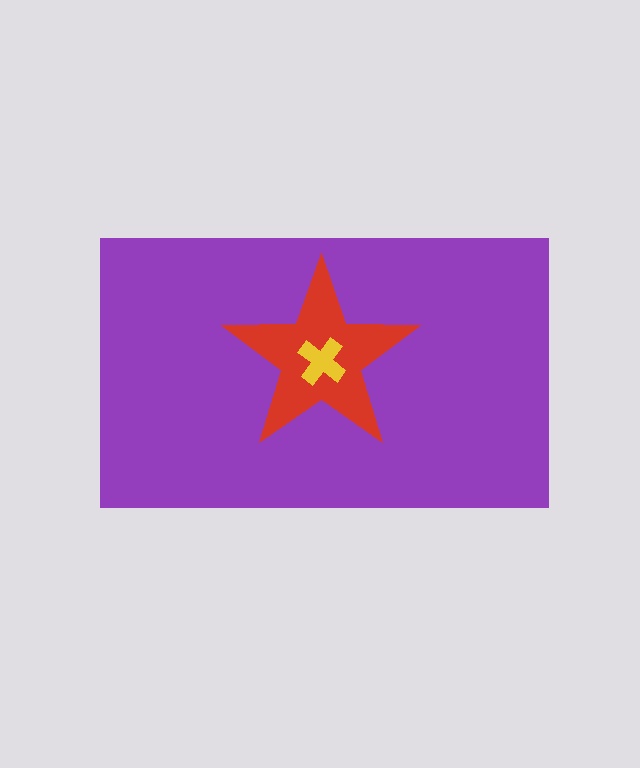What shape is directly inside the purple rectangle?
The red star.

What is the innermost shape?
The yellow cross.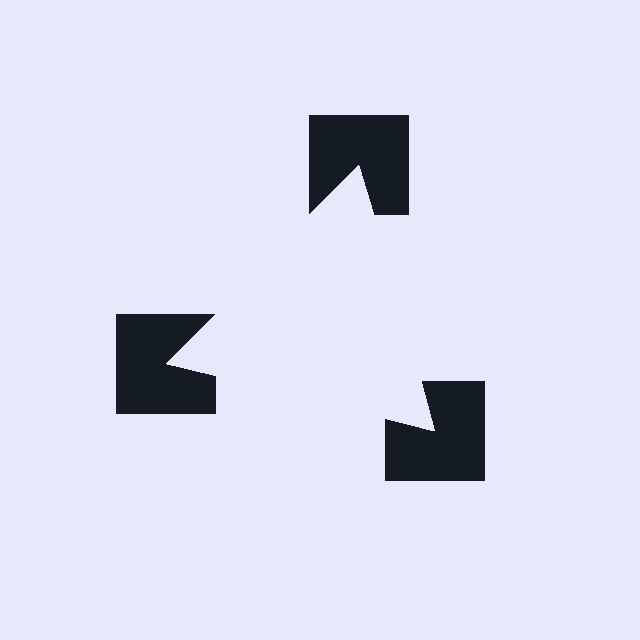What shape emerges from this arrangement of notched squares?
An illusory triangle — its edges are inferred from the aligned wedge cuts in the notched squares, not physically drawn.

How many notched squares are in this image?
There are 3 — one at each vertex of the illusory triangle.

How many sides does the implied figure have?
3 sides.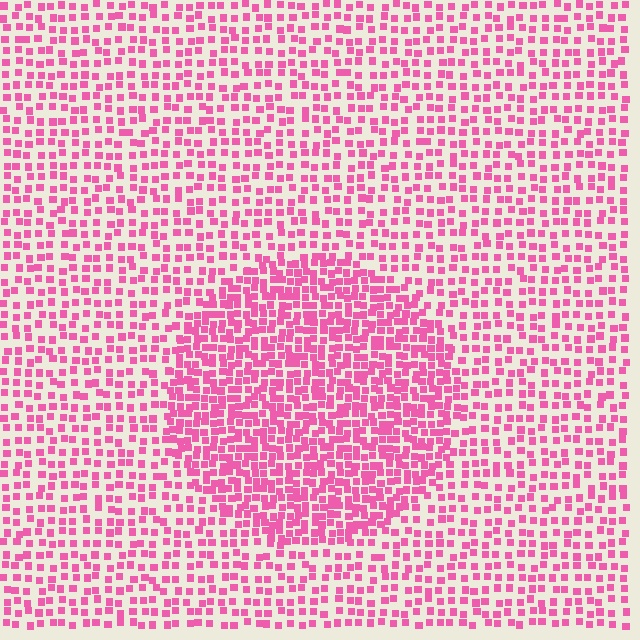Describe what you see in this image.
The image contains small pink elements arranged at two different densities. A circle-shaped region is visible where the elements are more densely packed than the surrounding area.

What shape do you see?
I see a circle.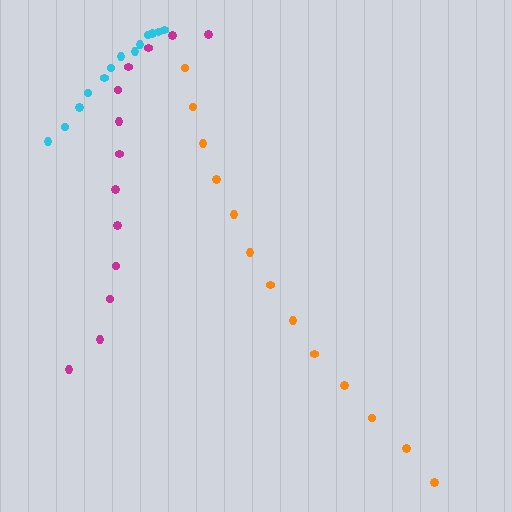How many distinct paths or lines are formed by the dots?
There are 3 distinct paths.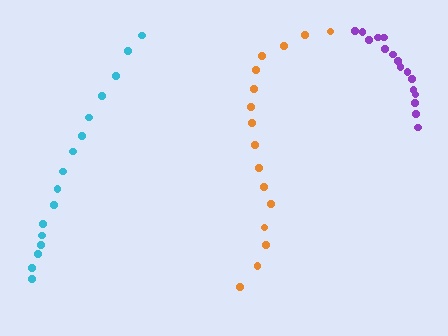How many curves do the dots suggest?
There are 3 distinct paths.